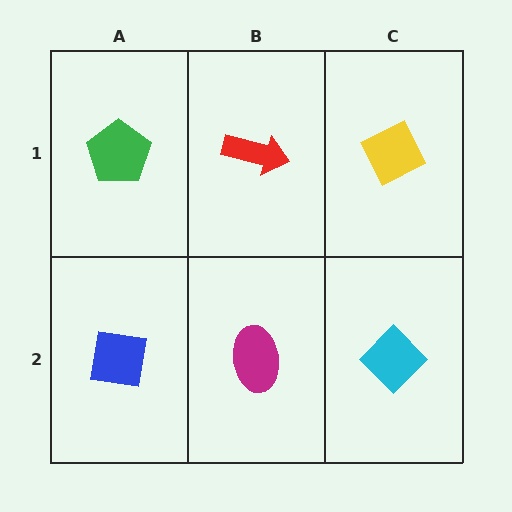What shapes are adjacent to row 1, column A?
A blue square (row 2, column A), a red arrow (row 1, column B).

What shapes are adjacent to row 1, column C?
A cyan diamond (row 2, column C), a red arrow (row 1, column B).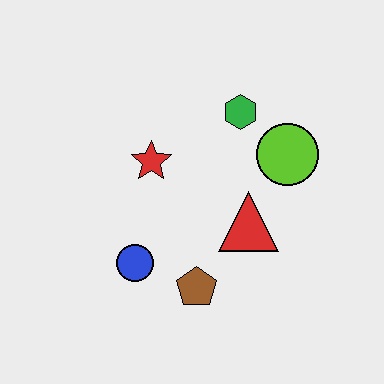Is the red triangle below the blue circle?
No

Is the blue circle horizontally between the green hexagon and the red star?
No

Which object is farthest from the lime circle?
The blue circle is farthest from the lime circle.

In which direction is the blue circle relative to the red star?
The blue circle is below the red star.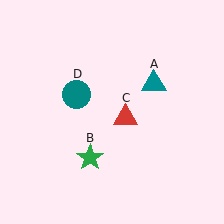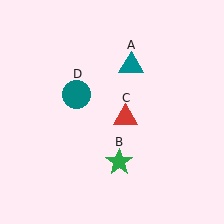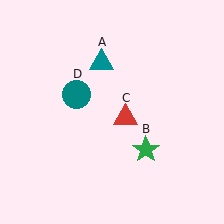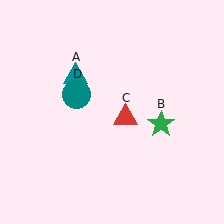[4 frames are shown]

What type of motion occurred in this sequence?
The teal triangle (object A), green star (object B) rotated counterclockwise around the center of the scene.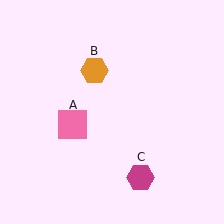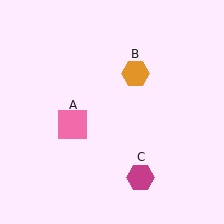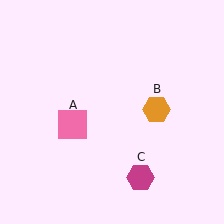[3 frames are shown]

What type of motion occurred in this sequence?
The orange hexagon (object B) rotated clockwise around the center of the scene.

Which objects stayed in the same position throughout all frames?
Pink square (object A) and magenta hexagon (object C) remained stationary.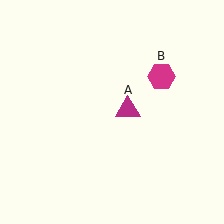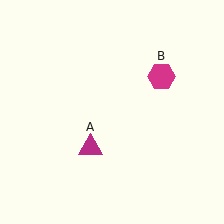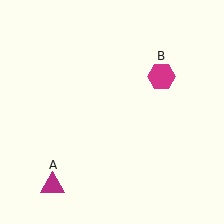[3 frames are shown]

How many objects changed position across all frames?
1 object changed position: magenta triangle (object A).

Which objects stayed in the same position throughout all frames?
Magenta hexagon (object B) remained stationary.